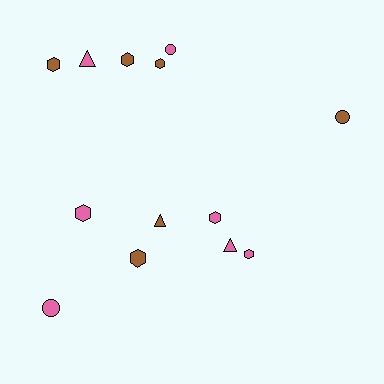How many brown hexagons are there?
There are 4 brown hexagons.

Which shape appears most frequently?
Hexagon, with 7 objects.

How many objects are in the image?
There are 13 objects.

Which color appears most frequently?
Pink, with 7 objects.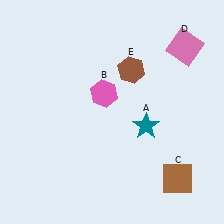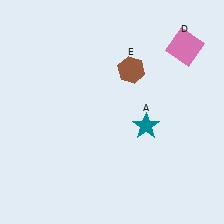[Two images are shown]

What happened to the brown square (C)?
The brown square (C) was removed in Image 2. It was in the bottom-right area of Image 1.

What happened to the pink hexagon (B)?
The pink hexagon (B) was removed in Image 2. It was in the top-left area of Image 1.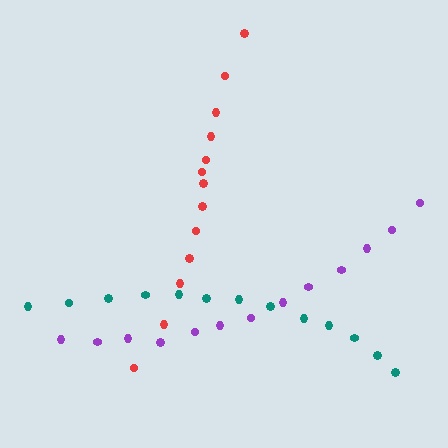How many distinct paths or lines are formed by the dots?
There are 3 distinct paths.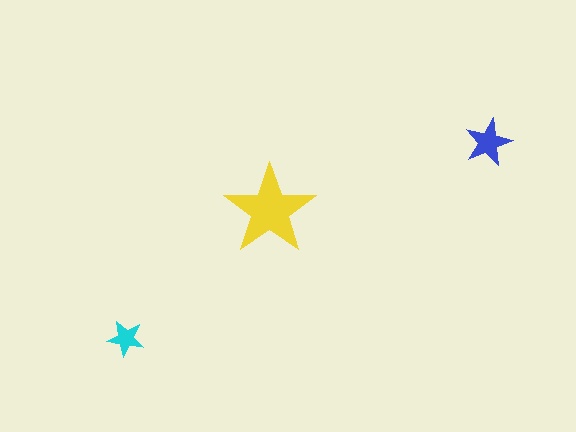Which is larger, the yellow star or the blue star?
The yellow one.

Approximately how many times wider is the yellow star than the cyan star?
About 2.5 times wider.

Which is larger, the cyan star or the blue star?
The blue one.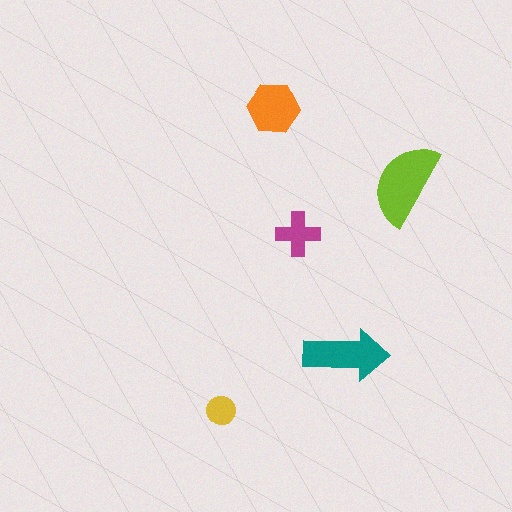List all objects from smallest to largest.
The yellow circle, the magenta cross, the orange hexagon, the teal arrow, the lime semicircle.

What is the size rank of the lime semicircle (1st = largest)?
1st.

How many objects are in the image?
There are 5 objects in the image.